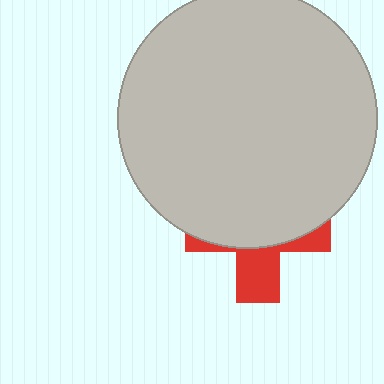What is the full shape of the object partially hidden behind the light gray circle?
The partially hidden object is a red cross.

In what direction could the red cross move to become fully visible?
The red cross could move down. That would shift it out from behind the light gray circle entirely.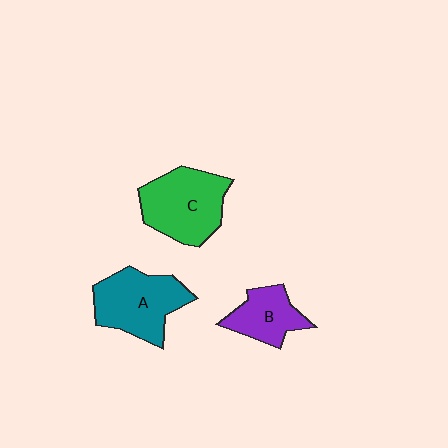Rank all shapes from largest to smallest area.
From largest to smallest: C (green), A (teal), B (purple).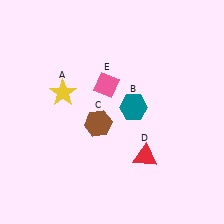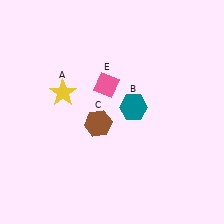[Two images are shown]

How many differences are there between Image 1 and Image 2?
There is 1 difference between the two images.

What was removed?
The red triangle (D) was removed in Image 2.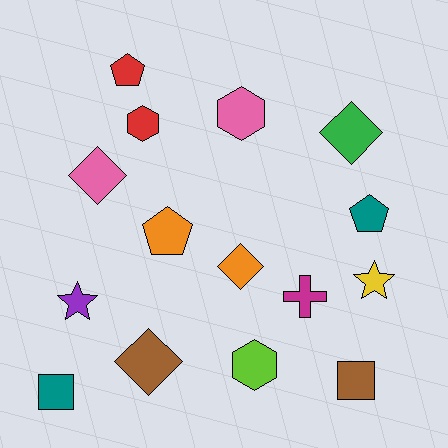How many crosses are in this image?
There is 1 cross.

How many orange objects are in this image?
There are 2 orange objects.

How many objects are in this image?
There are 15 objects.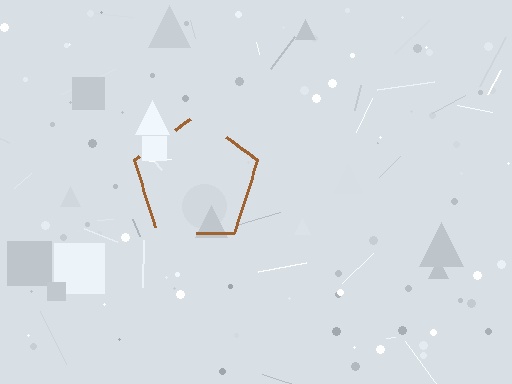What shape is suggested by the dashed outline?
The dashed outline suggests a pentagon.